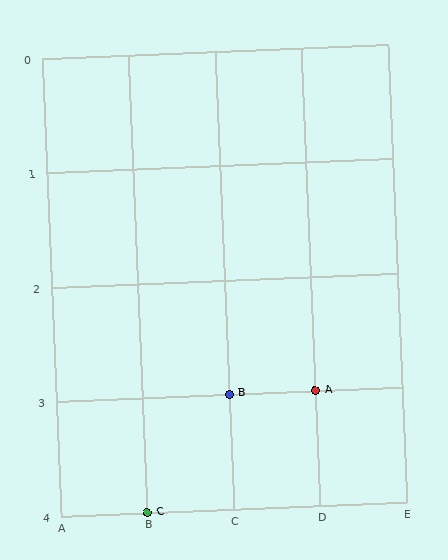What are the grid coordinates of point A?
Point A is at grid coordinates (D, 3).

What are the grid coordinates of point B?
Point B is at grid coordinates (C, 3).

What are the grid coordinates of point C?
Point C is at grid coordinates (B, 4).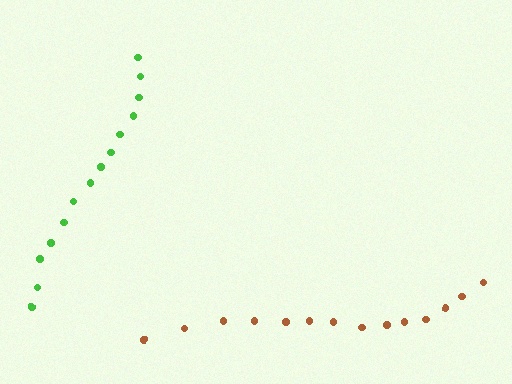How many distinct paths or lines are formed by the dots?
There are 2 distinct paths.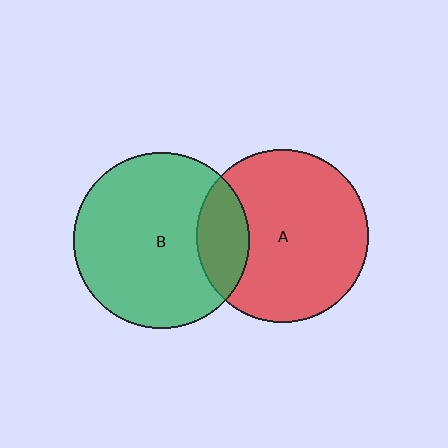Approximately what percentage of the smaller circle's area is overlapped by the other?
Approximately 20%.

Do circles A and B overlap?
Yes.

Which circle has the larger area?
Circle B (green).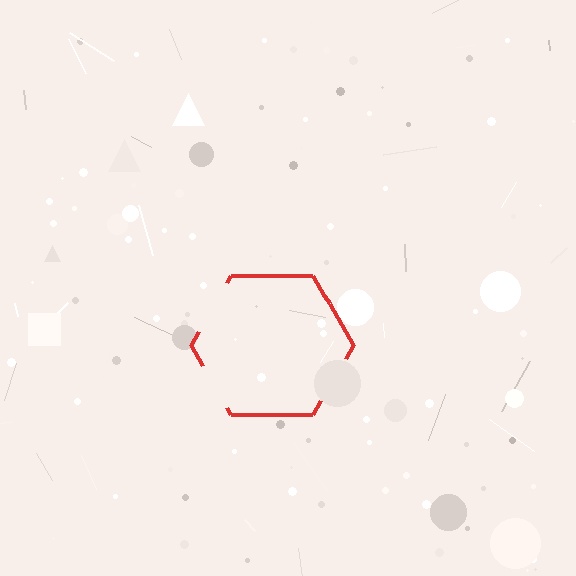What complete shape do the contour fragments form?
The contour fragments form a hexagon.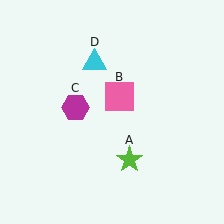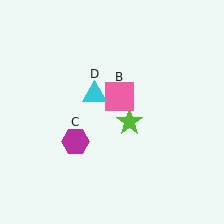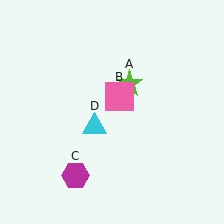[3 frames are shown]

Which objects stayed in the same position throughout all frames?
Pink square (object B) remained stationary.